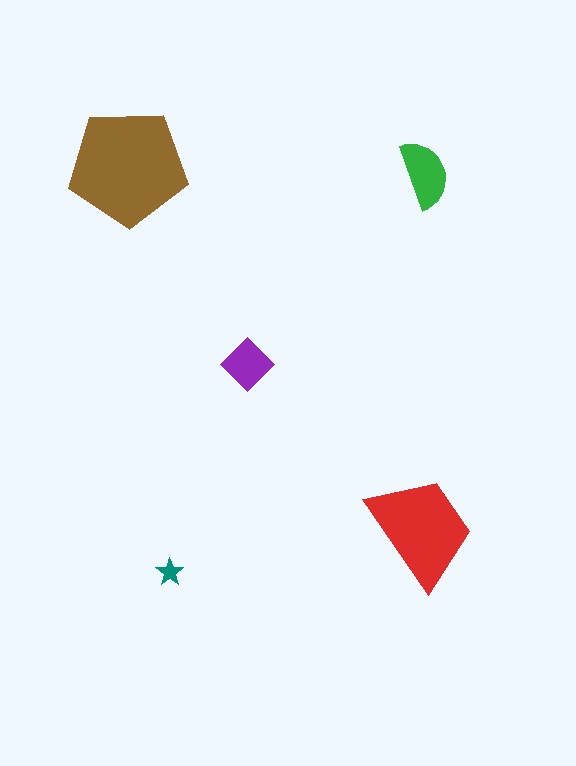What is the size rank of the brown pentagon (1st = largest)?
1st.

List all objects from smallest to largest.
The teal star, the purple diamond, the green semicircle, the red trapezoid, the brown pentagon.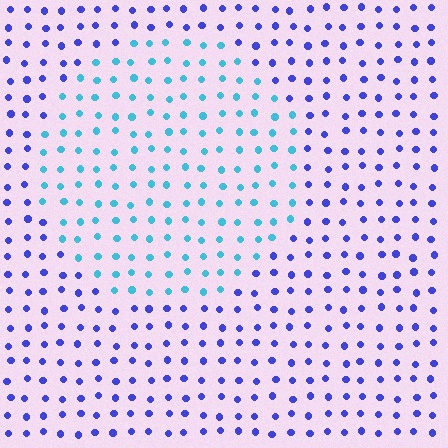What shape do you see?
I see a circle.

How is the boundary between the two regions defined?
The boundary is defined purely by a slight shift in hue (about 49 degrees). Spacing, size, and orientation are identical on both sides.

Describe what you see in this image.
The image is filled with small blue elements in a uniform arrangement. A circle-shaped region is visible where the elements are tinted to a slightly different hue, forming a subtle color boundary.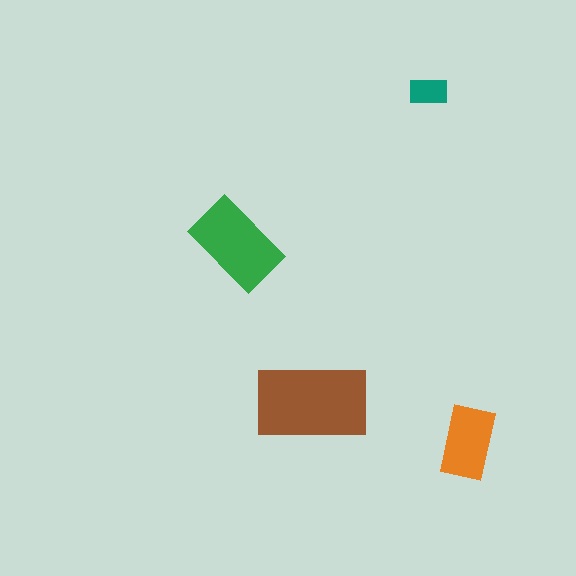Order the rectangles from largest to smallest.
the brown one, the green one, the orange one, the teal one.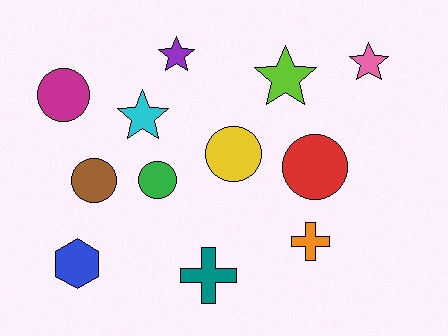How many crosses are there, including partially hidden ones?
There are 2 crosses.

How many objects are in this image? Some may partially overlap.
There are 12 objects.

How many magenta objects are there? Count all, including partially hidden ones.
There is 1 magenta object.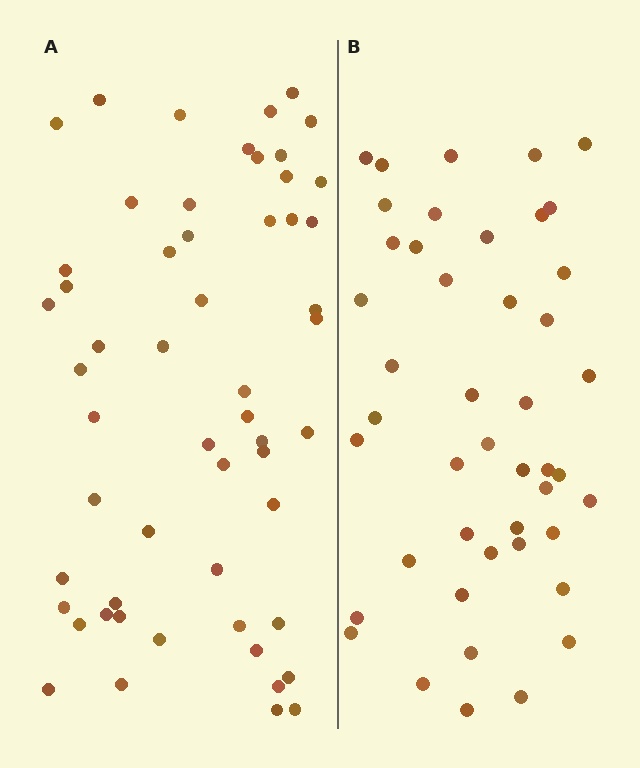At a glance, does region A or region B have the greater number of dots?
Region A (the left region) has more dots.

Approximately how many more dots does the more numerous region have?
Region A has roughly 10 or so more dots than region B.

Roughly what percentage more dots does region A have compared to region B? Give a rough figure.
About 20% more.